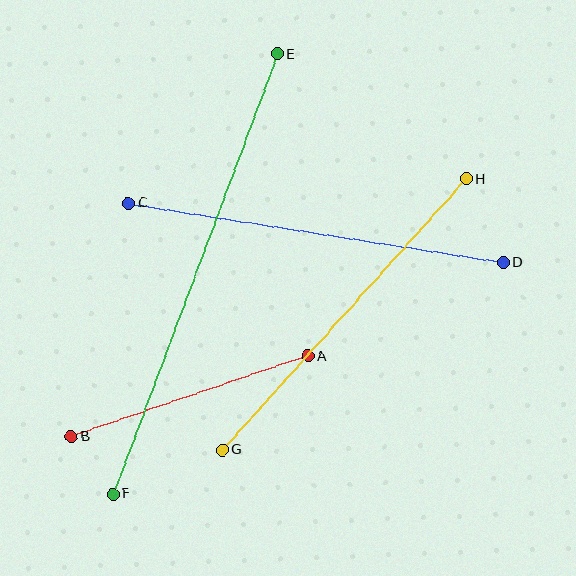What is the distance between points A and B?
The distance is approximately 250 pixels.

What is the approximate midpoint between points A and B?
The midpoint is at approximately (190, 396) pixels.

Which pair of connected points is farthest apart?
Points E and F are farthest apart.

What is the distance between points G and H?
The distance is approximately 365 pixels.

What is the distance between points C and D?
The distance is approximately 380 pixels.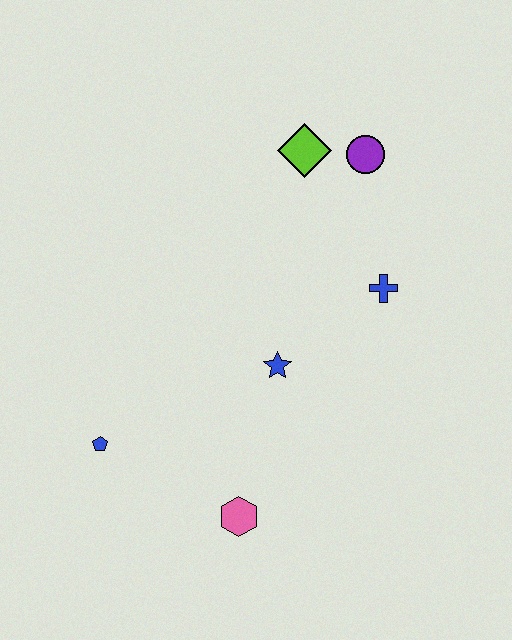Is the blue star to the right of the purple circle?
No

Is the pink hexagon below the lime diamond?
Yes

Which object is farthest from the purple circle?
The blue pentagon is farthest from the purple circle.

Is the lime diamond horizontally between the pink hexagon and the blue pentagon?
No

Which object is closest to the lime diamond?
The purple circle is closest to the lime diamond.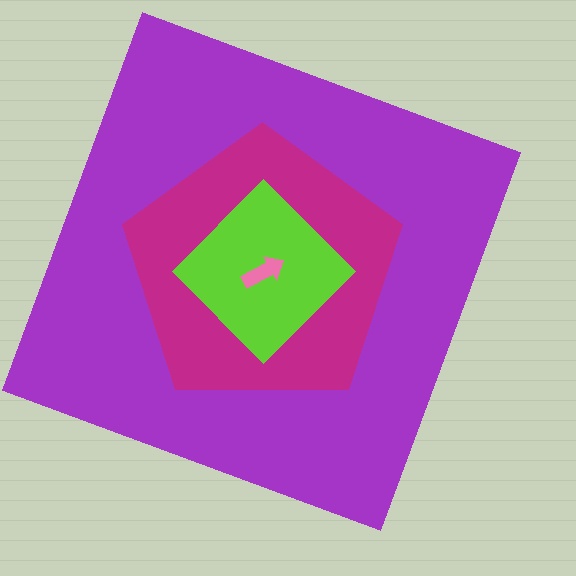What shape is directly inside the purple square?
The magenta pentagon.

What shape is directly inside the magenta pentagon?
The lime diamond.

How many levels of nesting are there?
4.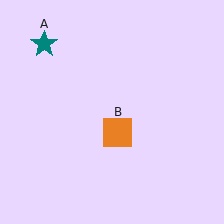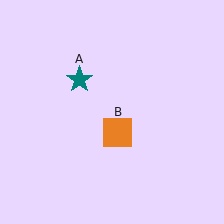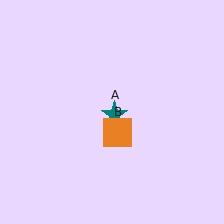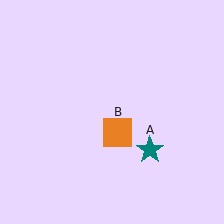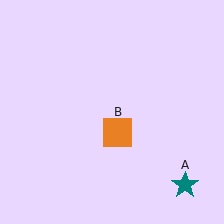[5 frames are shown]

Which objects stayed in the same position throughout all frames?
Orange square (object B) remained stationary.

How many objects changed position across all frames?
1 object changed position: teal star (object A).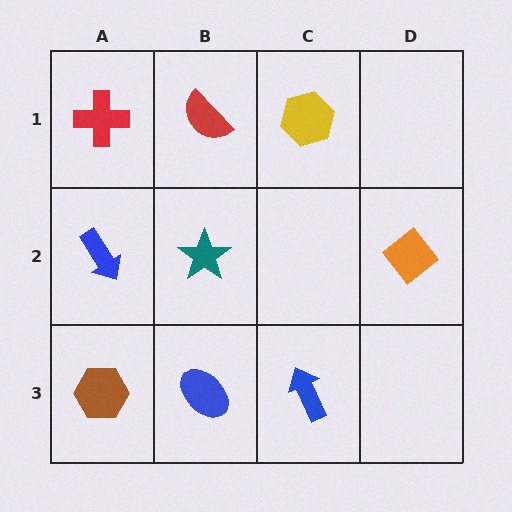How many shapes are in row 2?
3 shapes.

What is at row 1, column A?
A red cross.